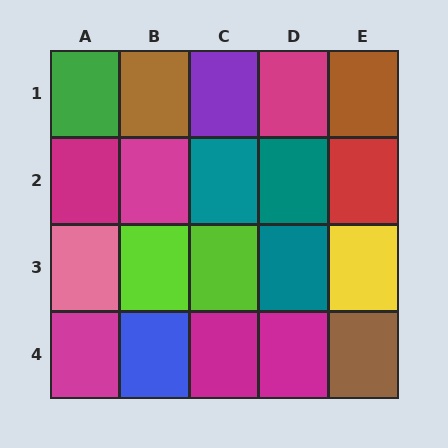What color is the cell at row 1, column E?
Brown.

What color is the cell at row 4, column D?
Magenta.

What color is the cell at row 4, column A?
Magenta.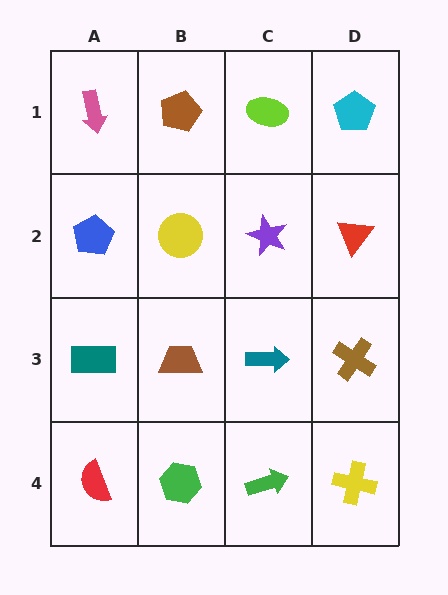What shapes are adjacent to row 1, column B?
A yellow circle (row 2, column B), a pink arrow (row 1, column A), a lime ellipse (row 1, column C).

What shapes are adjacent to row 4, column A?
A teal rectangle (row 3, column A), a green hexagon (row 4, column B).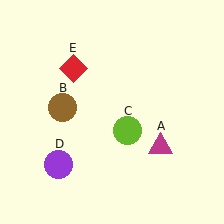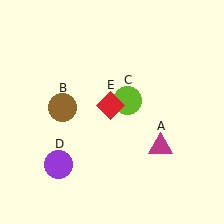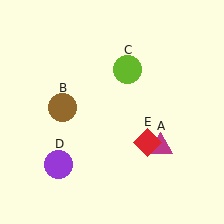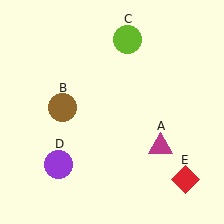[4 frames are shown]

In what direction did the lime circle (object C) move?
The lime circle (object C) moved up.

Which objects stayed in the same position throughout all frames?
Magenta triangle (object A) and brown circle (object B) and purple circle (object D) remained stationary.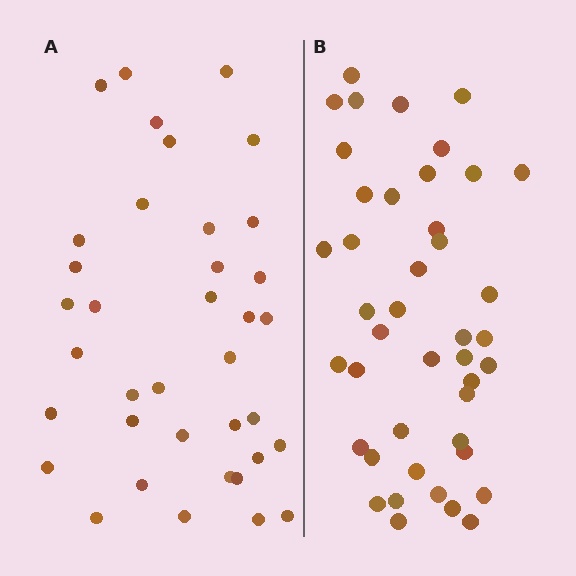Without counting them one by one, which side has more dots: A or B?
Region B (the right region) has more dots.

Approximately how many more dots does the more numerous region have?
Region B has about 6 more dots than region A.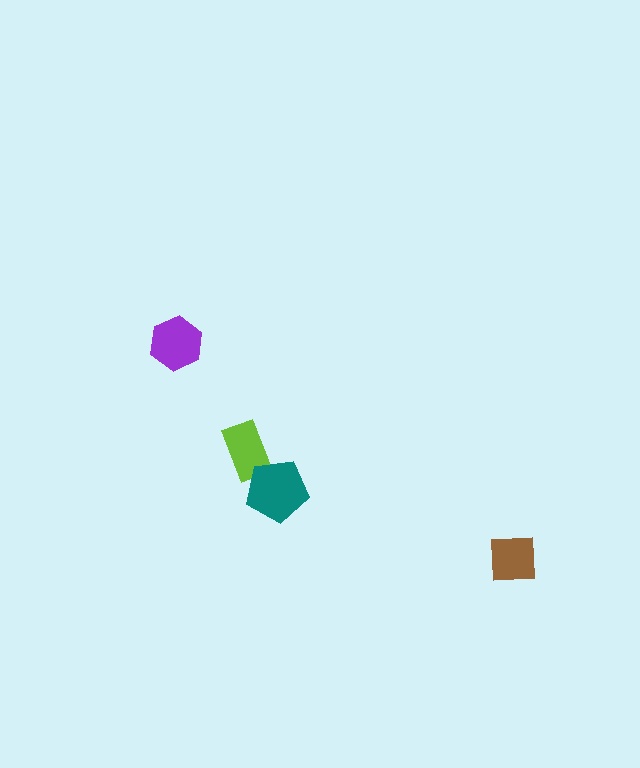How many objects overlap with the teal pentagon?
1 object overlaps with the teal pentagon.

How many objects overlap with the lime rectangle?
1 object overlaps with the lime rectangle.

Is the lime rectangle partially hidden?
Yes, it is partially covered by another shape.